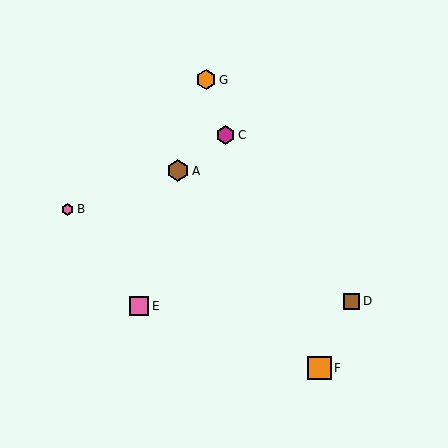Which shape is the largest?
The orange square (labeled F) is the largest.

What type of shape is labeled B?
Shape B is a pink hexagon.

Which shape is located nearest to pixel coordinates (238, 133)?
The magenta hexagon (labeled C) at (226, 135) is nearest to that location.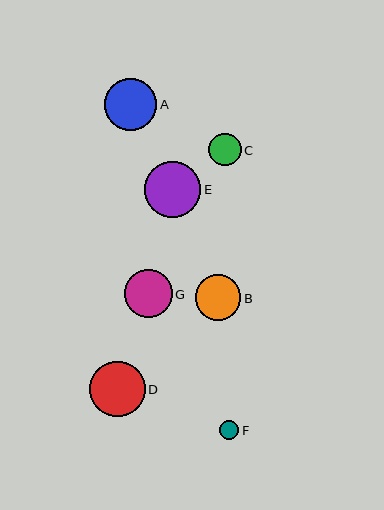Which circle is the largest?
Circle E is the largest with a size of approximately 57 pixels.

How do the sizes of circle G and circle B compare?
Circle G and circle B are approximately the same size.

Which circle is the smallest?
Circle F is the smallest with a size of approximately 19 pixels.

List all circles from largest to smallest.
From largest to smallest: E, D, A, G, B, C, F.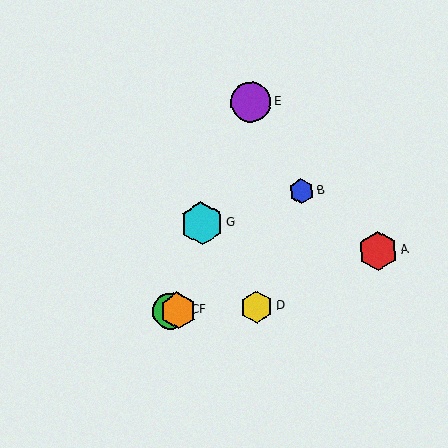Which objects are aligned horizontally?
Objects C, D, F are aligned horizontally.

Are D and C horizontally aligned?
Yes, both are at y≈307.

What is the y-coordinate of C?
Object C is at y≈311.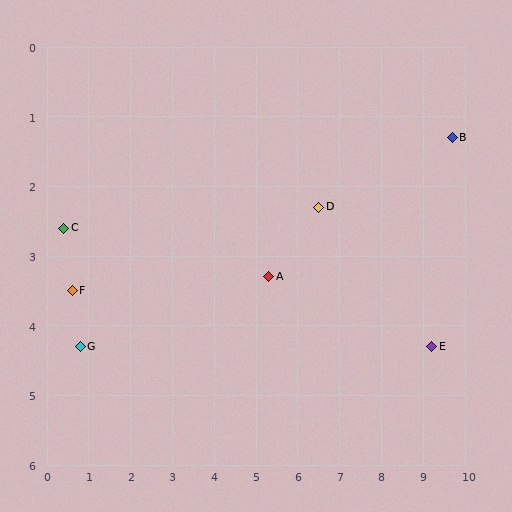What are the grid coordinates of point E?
Point E is at approximately (9.2, 4.3).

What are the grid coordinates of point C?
Point C is at approximately (0.4, 2.6).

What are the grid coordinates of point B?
Point B is at approximately (9.7, 1.3).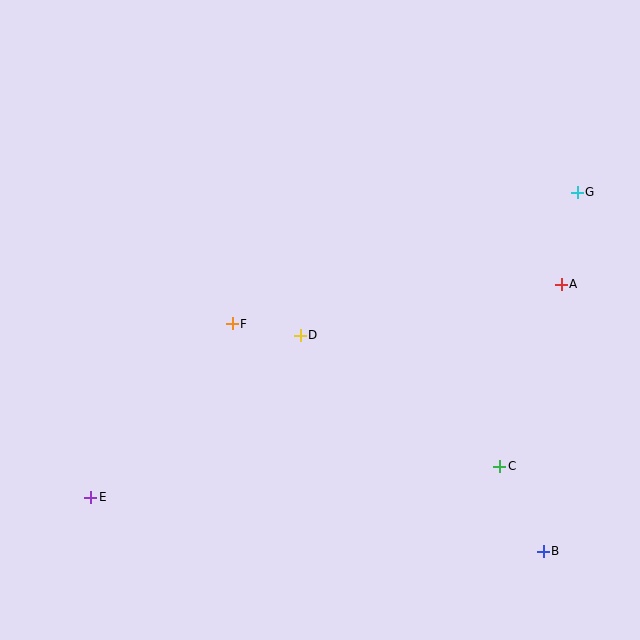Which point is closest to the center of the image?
Point D at (300, 335) is closest to the center.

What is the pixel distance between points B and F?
The distance between B and F is 386 pixels.